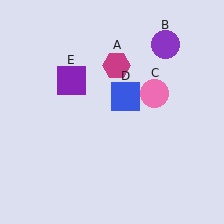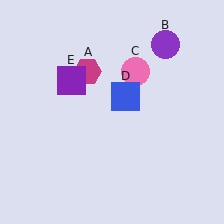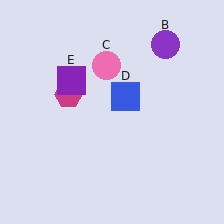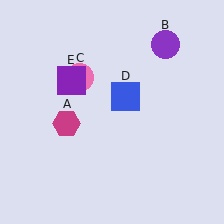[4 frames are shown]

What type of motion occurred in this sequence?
The magenta hexagon (object A), pink circle (object C) rotated counterclockwise around the center of the scene.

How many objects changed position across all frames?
2 objects changed position: magenta hexagon (object A), pink circle (object C).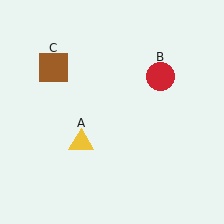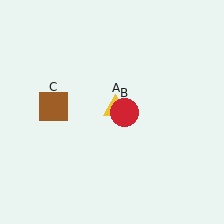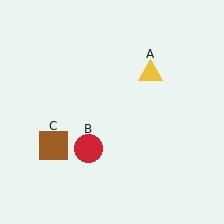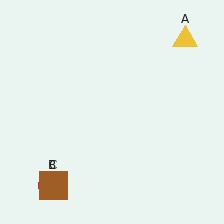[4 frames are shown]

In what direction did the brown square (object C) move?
The brown square (object C) moved down.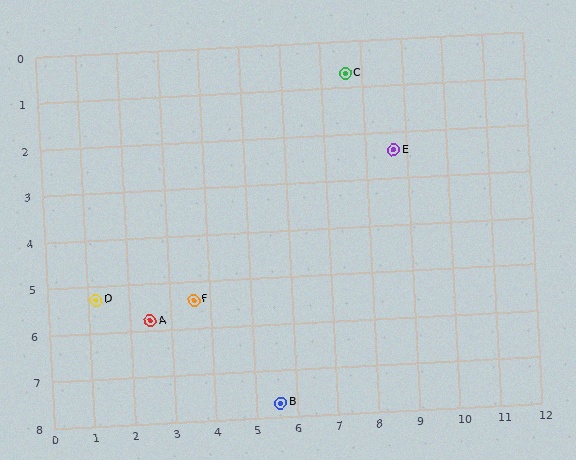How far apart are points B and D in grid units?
Points B and D are about 5.0 grid units apart.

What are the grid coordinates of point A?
Point A is at approximately (2.5, 5.8).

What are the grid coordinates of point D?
Point D is at approximately (1.2, 5.3).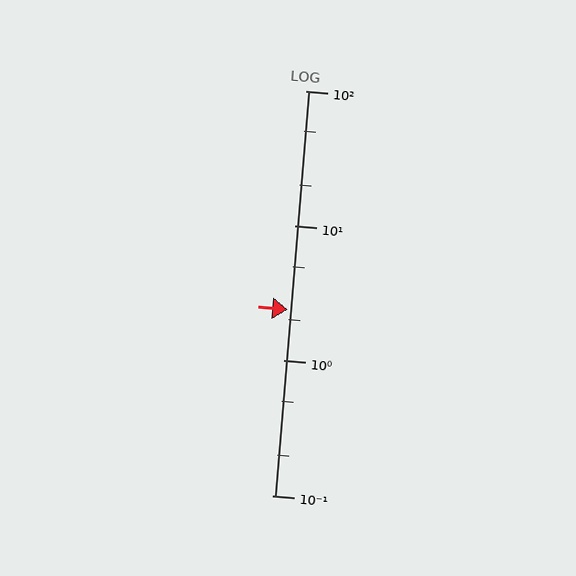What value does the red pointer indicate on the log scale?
The pointer indicates approximately 2.4.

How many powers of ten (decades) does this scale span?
The scale spans 3 decades, from 0.1 to 100.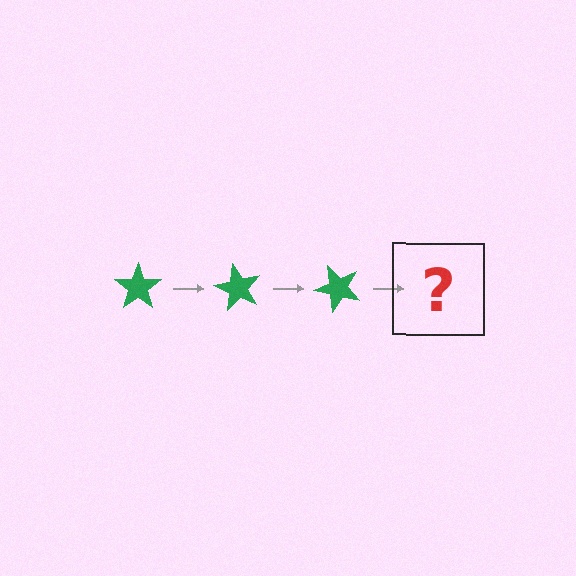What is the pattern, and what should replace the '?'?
The pattern is that the star rotates 60 degrees each step. The '?' should be a green star rotated 180 degrees.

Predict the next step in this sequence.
The next step is a green star rotated 180 degrees.